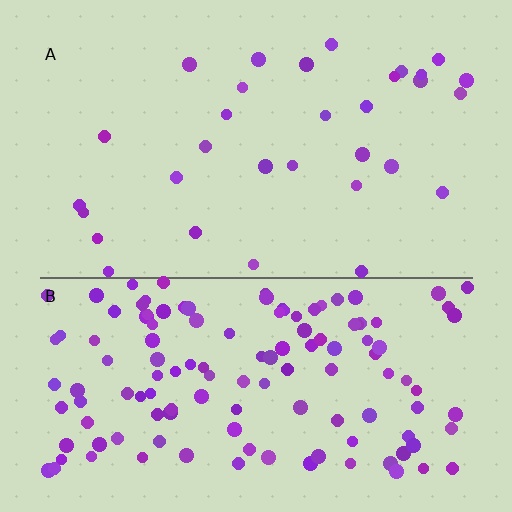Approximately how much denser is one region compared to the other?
Approximately 4.1× — region B over region A.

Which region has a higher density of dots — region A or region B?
B (the bottom).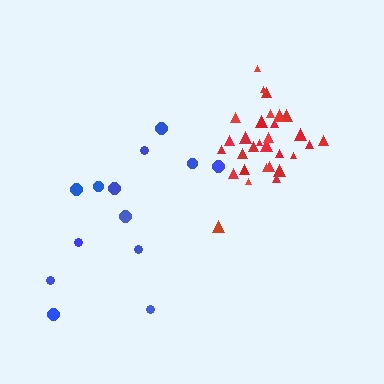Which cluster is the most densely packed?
Red.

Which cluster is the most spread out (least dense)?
Blue.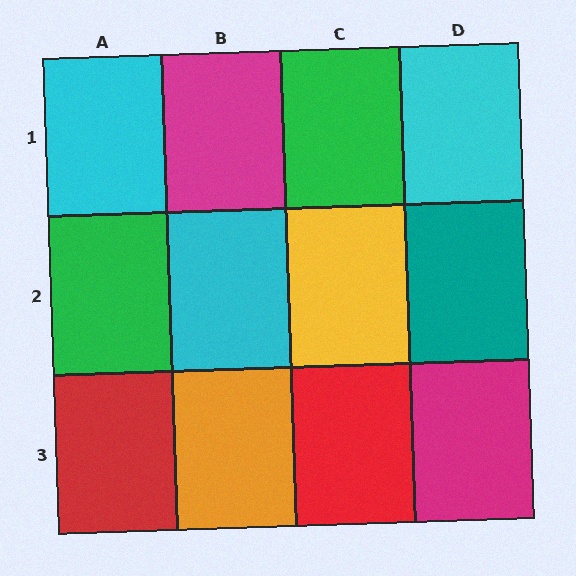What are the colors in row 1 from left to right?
Cyan, magenta, green, cyan.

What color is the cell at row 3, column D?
Magenta.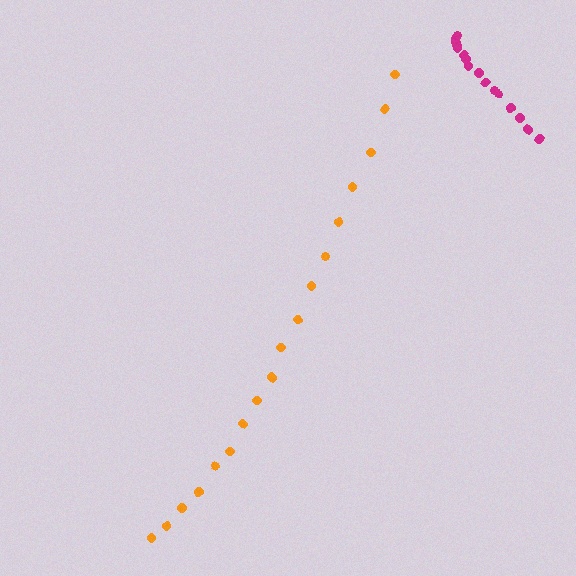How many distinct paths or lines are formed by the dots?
There are 2 distinct paths.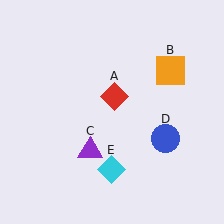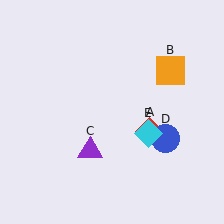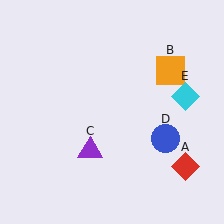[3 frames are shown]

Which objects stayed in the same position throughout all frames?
Orange square (object B) and purple triangle (object C) and blue circle (object D) remained stationary.